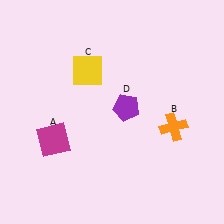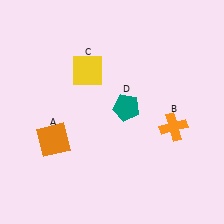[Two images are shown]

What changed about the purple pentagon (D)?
In Image 1, D is purple. In Image 2, it changed to teal.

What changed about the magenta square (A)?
In Image 1, A is magenta. In Image 2, it changed to orange.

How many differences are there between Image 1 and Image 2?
There are 2 differences between the two images.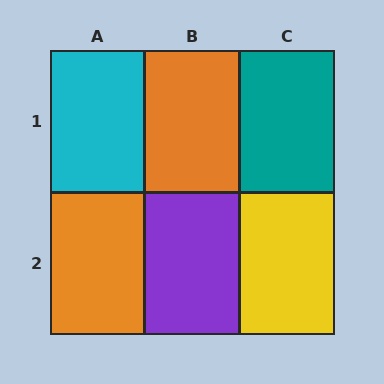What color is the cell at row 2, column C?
Yellow.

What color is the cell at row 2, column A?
Orange.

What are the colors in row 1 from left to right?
Cyan, orange, teal.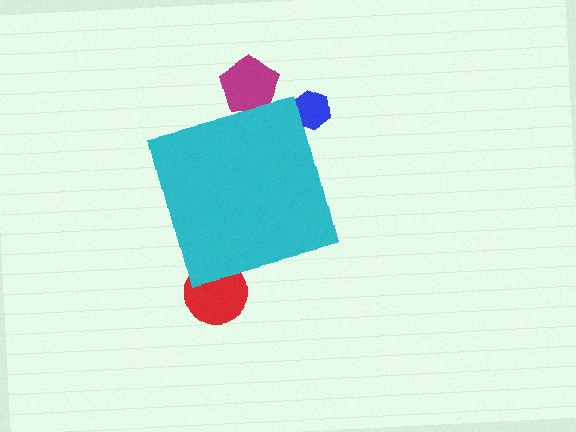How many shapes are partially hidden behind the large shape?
3 shapes are partially hidden.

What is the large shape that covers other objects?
A cyan square.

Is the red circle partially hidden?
Yes, the red circle is partially hidden behind the cyan square.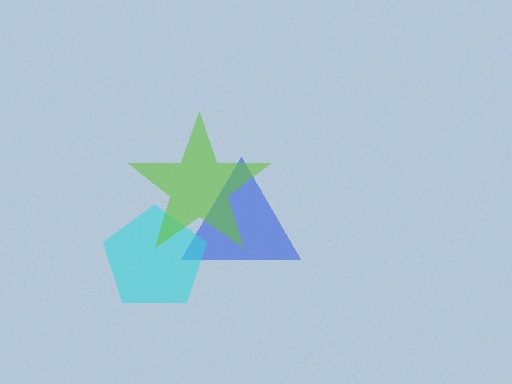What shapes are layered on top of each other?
The layered shapes are: a blue triangle, a cyan pentagon, a lime star.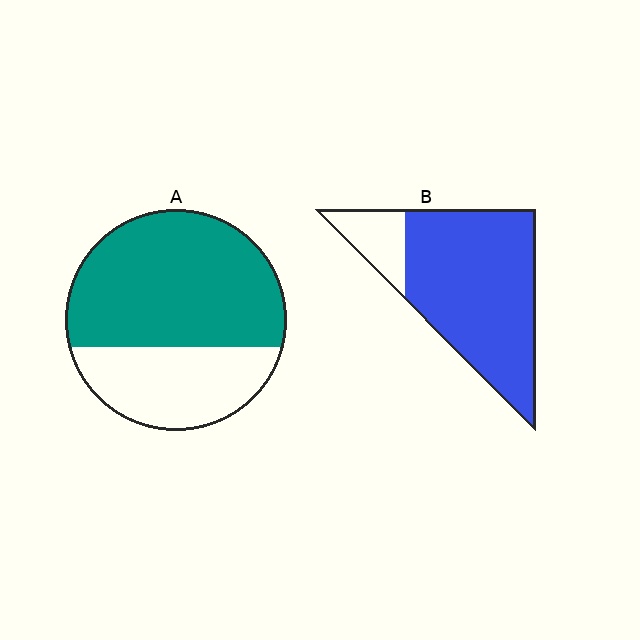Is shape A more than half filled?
Yes.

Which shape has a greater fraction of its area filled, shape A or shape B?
Shape B.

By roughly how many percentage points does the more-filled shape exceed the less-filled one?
By roughly 20 percentage points (B over A).